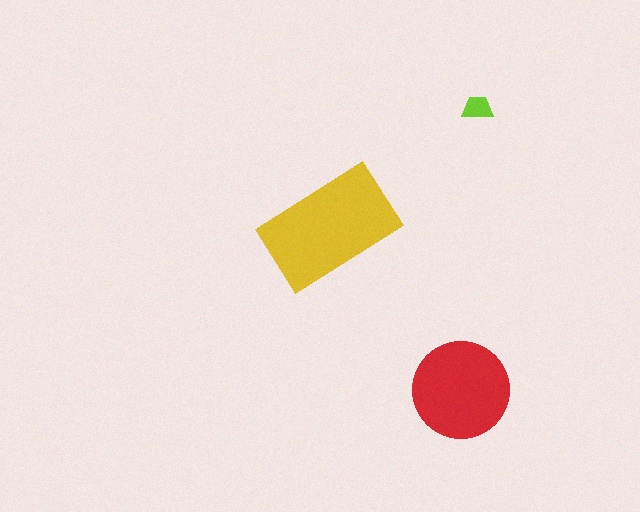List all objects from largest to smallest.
The yellow rectangle, the red circle, the lime trapezoid.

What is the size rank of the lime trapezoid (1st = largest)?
3rd.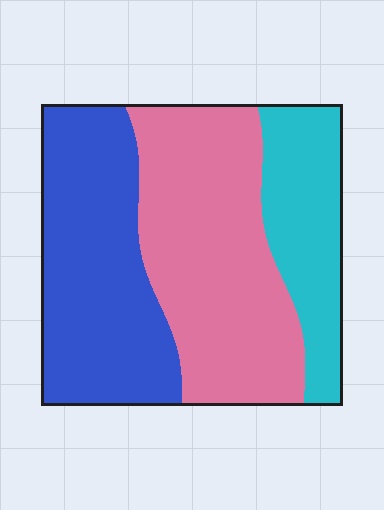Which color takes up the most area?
Pink, at roughly 40%.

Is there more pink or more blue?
Pink.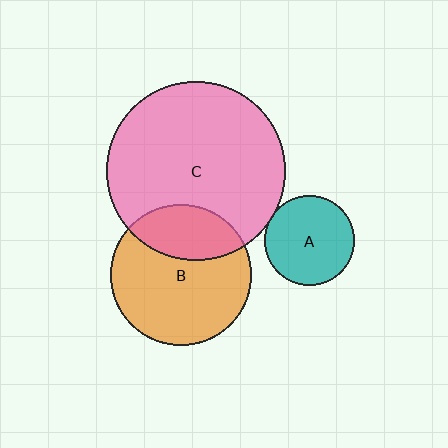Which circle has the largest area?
Circle C (pink).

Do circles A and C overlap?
Yes.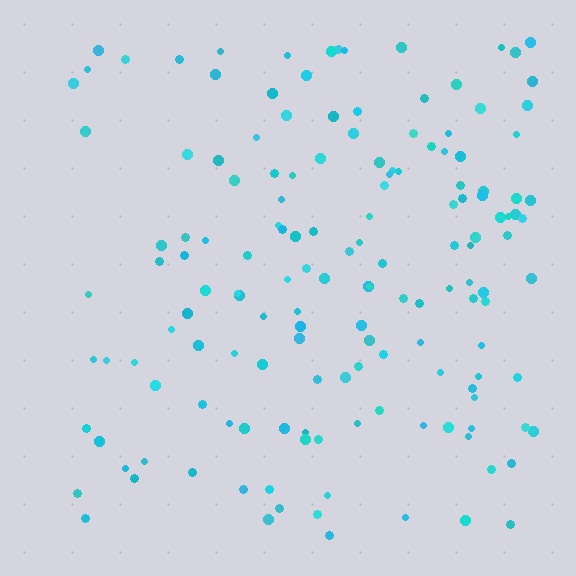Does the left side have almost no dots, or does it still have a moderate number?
Still a moderate number, just noticeably fewer than the right.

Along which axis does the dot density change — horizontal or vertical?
Horizontal.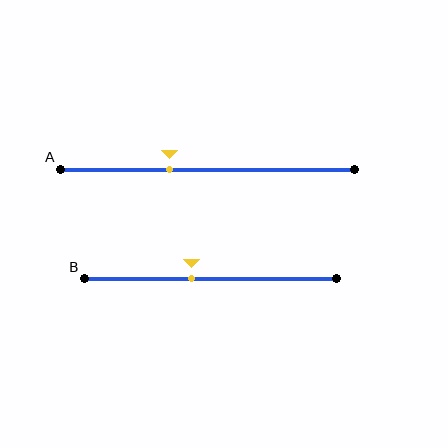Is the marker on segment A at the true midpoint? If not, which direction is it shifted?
No, the marker on segment A is shifted to the left by about 13% of the segment length.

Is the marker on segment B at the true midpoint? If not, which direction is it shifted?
No, the marker on segment B is shifted to the left by about 8% of the segment length.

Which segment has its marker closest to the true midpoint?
Segment B has its marker closest to the true midpoint.